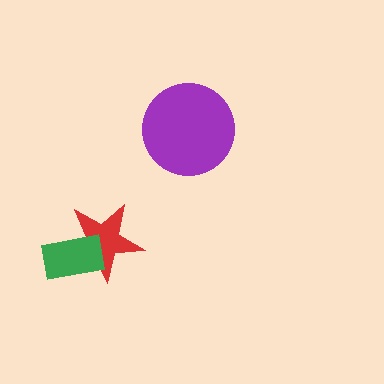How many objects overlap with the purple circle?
0 objects overlap with the purple circle.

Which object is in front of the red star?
The green rectangle is in front of the red star.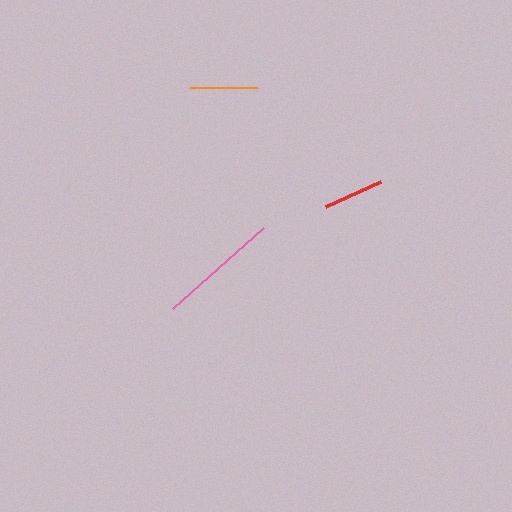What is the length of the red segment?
The red segment is approximately 60 pixels long.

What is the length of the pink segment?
The pink segment is approximately 122 pixels long.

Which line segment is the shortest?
The red line is the shortest at approximately 60 pixels.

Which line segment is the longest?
The pink line is the longest at approximately 122 pixels.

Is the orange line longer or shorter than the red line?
The orange line is longer than the red line.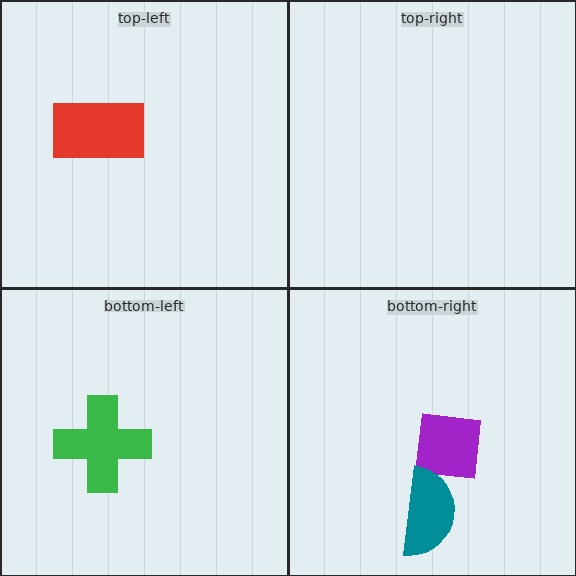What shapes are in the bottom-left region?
The green cross.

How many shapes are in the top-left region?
1.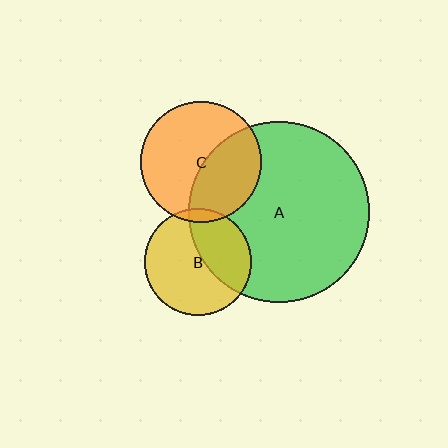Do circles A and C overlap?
Yes.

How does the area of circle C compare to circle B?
Approximately 1.3 times.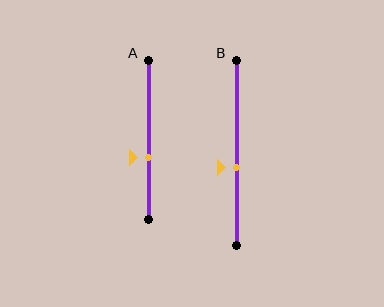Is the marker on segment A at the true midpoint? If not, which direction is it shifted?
No, the marker on segment A is shifted downward by about 11% of the segment length.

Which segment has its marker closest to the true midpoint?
Segment B has its marker closest to the true midpoint.